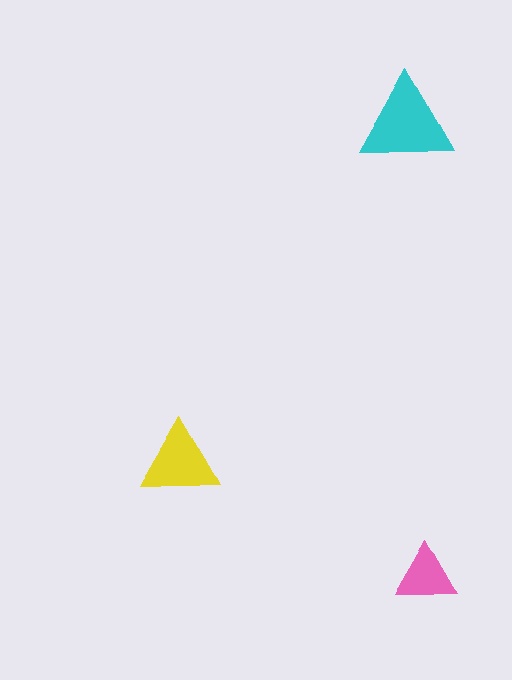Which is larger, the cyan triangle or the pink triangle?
The cyan one.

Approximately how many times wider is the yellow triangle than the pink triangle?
About 1.5 times wider.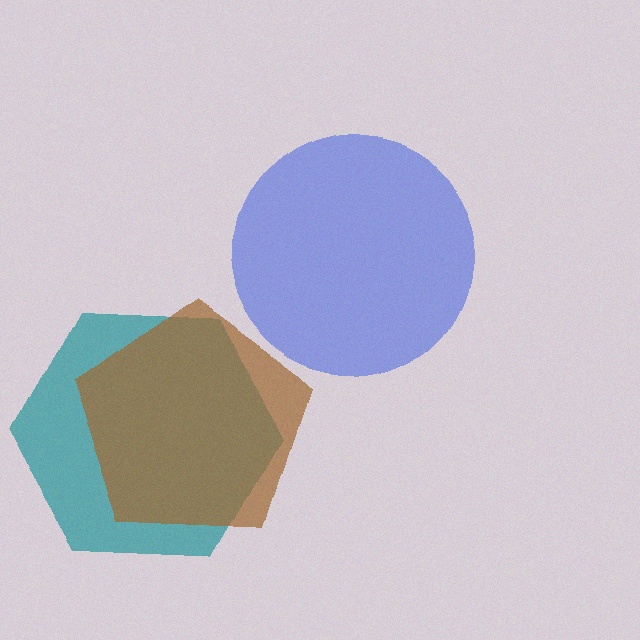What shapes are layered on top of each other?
The layered shapes are: a teal hexagon, a blue circle, a brown pentagon.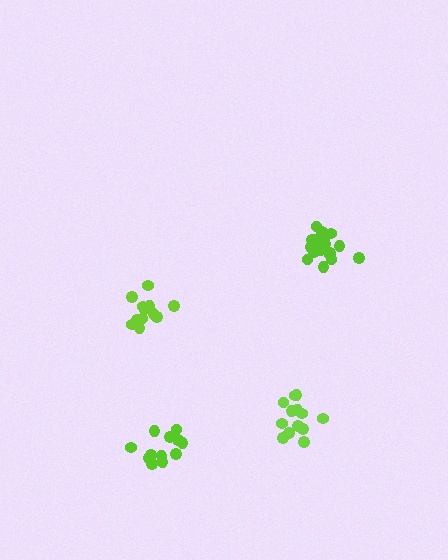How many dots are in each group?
Group 1: 17 dots, Group 2: 12 dots, Group 3: 13 dots, Group 4: 12 dots (54 total).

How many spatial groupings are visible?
There are 4 spatial groupings.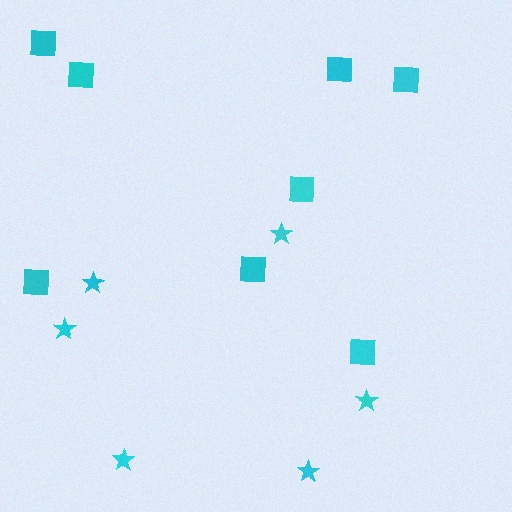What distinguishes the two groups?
There are 2 groups: one group of stars (6) and one group of squares (8).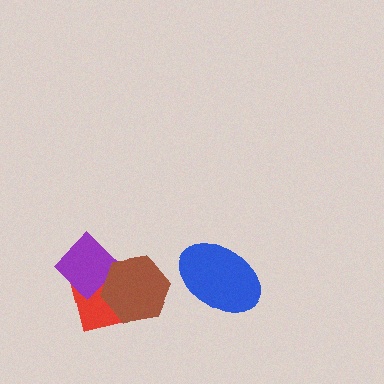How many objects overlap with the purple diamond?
2 objects overlap with the purple diamond.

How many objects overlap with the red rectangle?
2 objects overlap with the red rectangle.